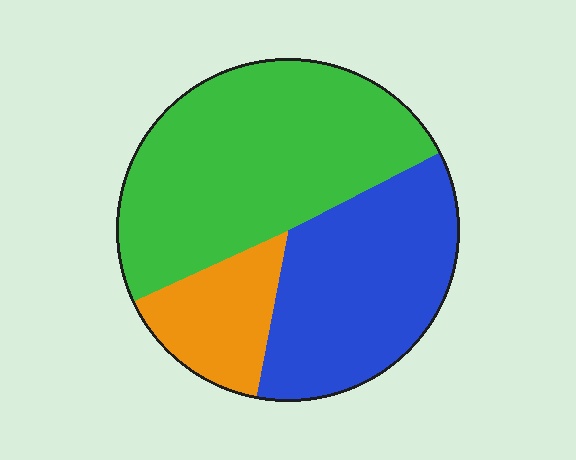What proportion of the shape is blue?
Blue covers about 35% of the shape.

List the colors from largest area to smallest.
From largest to smallest: green, blue, orange.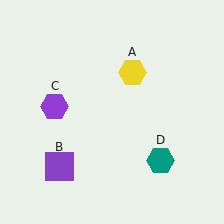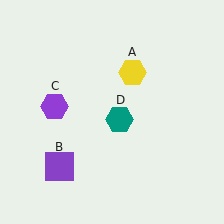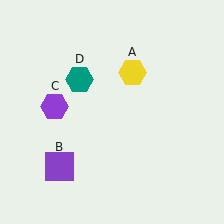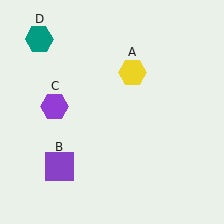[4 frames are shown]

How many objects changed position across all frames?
1 object changed position: teal hexagon (object D).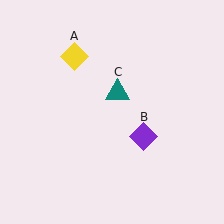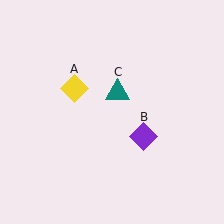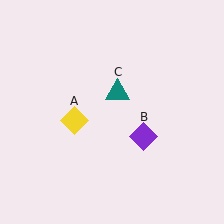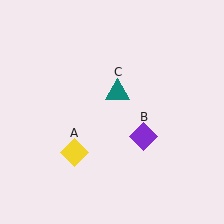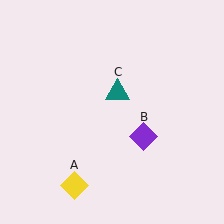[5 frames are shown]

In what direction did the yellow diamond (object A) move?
The yellow diamond (object A) moved down.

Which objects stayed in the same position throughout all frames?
Purple diamond (object B) and teal triangle (object C) remained stationary.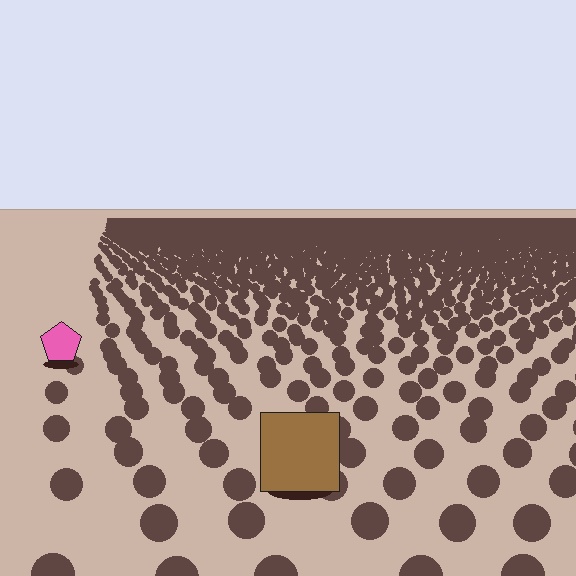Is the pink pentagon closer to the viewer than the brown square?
No. The brown square is closer — you can tell from the texture gradient: the ground texture is coarser near it.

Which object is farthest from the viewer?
The pink pentagon is farthest from the viewer. It appears smaller and the ground texture around it is denser.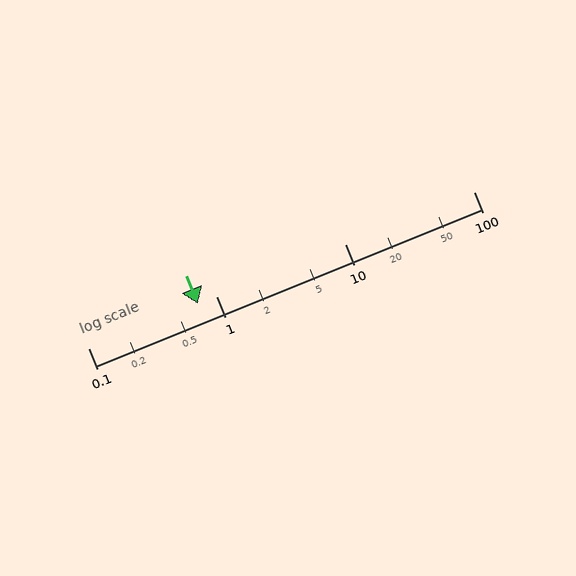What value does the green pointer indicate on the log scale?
The pointer indicates approximately 0.72.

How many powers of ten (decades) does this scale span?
The scale spans 3 decades, from 0.1 to 100.